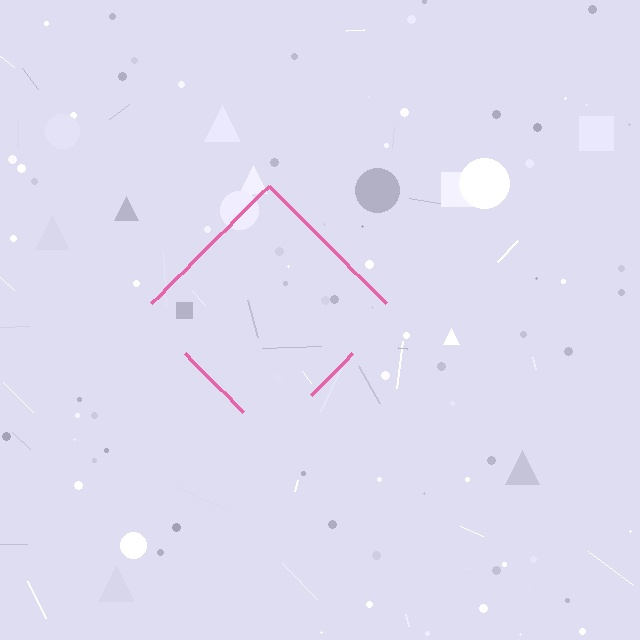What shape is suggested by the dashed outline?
The dashed outline suggests a diamond.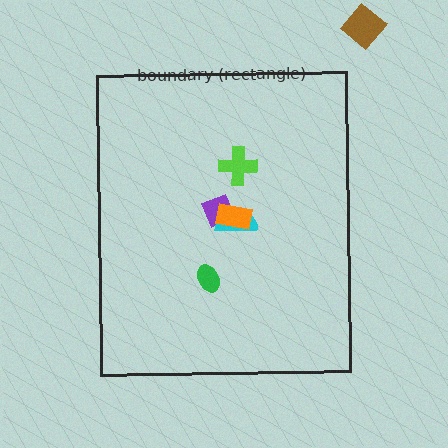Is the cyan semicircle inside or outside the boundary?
Inside.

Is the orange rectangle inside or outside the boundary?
Inside.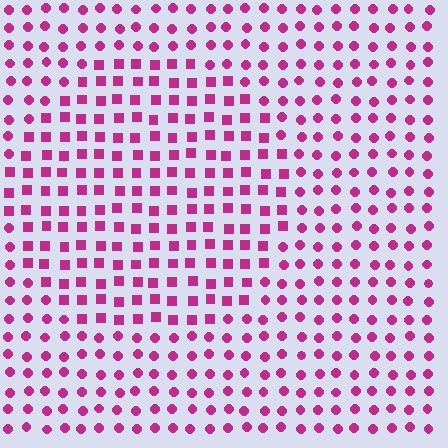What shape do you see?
I see a circle.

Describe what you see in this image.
The image is filled with small magenta elements arranged in a uniform grid. A circle-shaped region contains squares, while the surrounding area contains circles. The boundary is defined purely by the change in element shape.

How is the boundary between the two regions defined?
The boundary is defined by a change in element shape: squares inside vs. circles outside. All elements share the same color and spacing.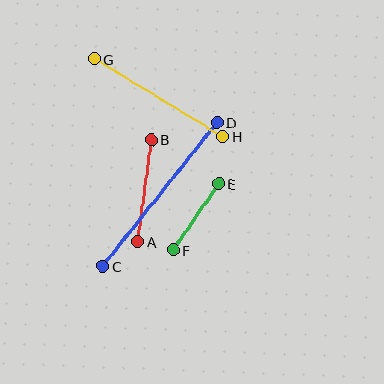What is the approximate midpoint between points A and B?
The midpoint is at approximately (144, 191) pixels.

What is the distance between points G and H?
The distance is approximately 150 pixels.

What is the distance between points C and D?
The distance is approximately 184 pixels.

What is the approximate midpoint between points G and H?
The midpoint is at approximately (159, 98) pixels.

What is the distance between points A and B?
The distance is approximately 103 pixels.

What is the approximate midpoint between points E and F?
The midpoint is at approximately (196, 217) pixels.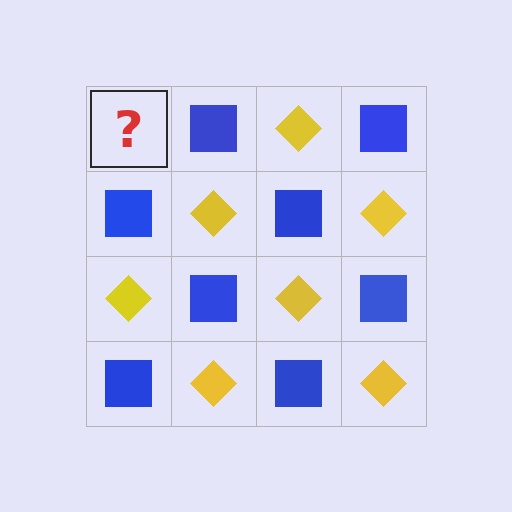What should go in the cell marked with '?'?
The missing cell should contain a yellow diamond.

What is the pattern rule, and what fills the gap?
The rule is that it alternates yellow diamond and blue square in a checkerboard pattern. The gap should be filled with a yellow diamond.